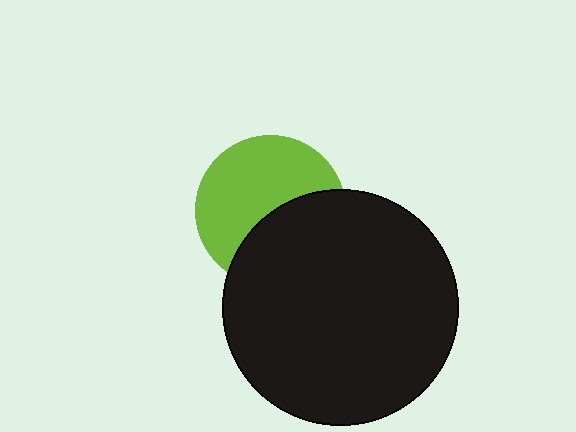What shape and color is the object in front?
The object in front is a black circle.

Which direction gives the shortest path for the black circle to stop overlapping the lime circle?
Moving down gives the shortest separation.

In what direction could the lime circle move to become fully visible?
The lime circle could move up. That would shift it out from behind the black circle entirely.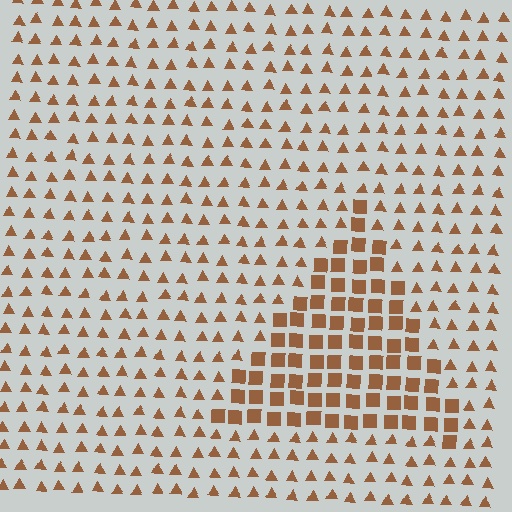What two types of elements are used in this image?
The image uses squares inside the triangle region and triangles outside it.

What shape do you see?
I see a triangle.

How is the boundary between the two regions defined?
The boundary is defined by a change in element shape: squares inside vs. triangles outside. All elements share the same color and spacing.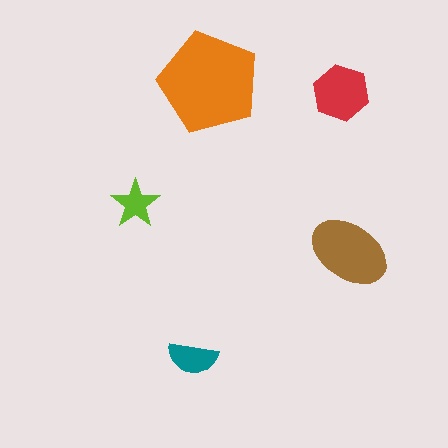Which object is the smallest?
The lime star.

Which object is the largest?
The orange pentagon.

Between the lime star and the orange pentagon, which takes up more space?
The orange pentagon.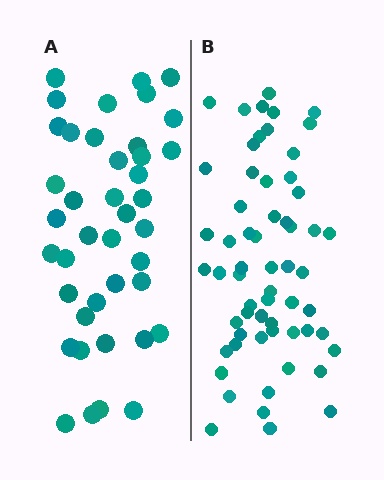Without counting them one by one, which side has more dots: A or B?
Region B (the right region) has more dots.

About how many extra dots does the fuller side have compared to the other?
Region B has approximately 20 more dots than region A.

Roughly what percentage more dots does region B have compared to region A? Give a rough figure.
About 45% more.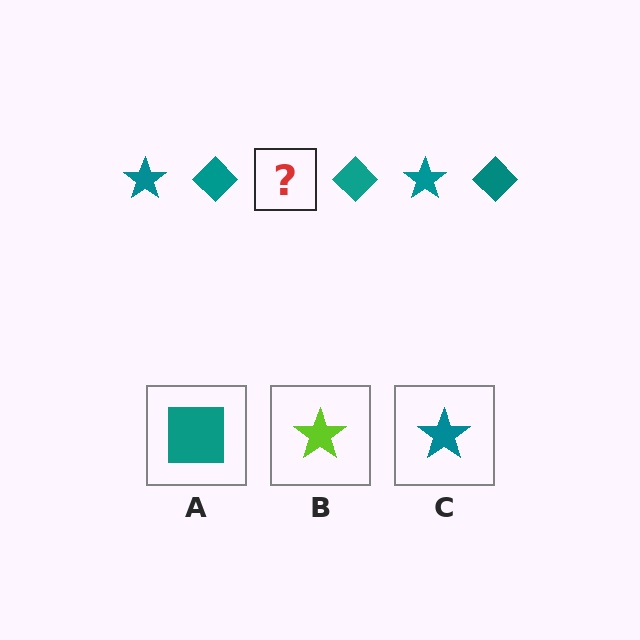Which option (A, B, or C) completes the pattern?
C.